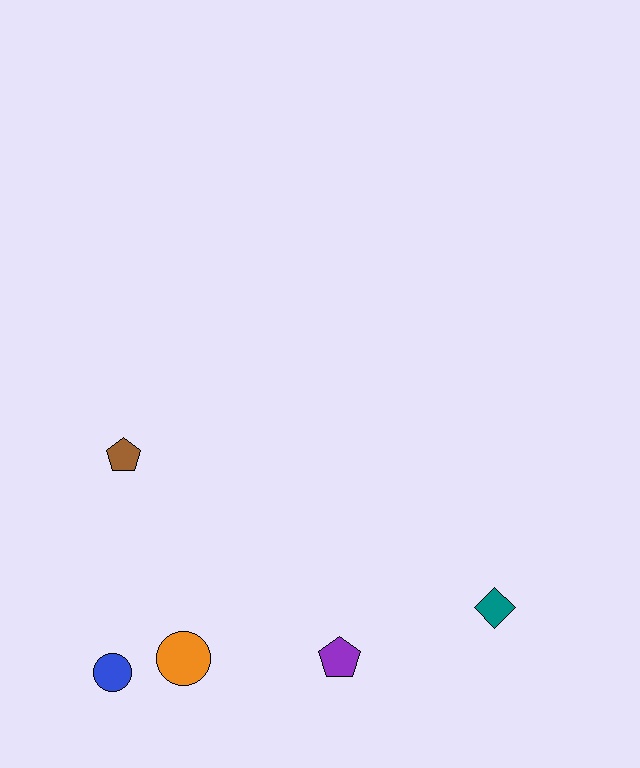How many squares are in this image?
There are no squares.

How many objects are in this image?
There are 5 objects.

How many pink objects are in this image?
There are no pink objects.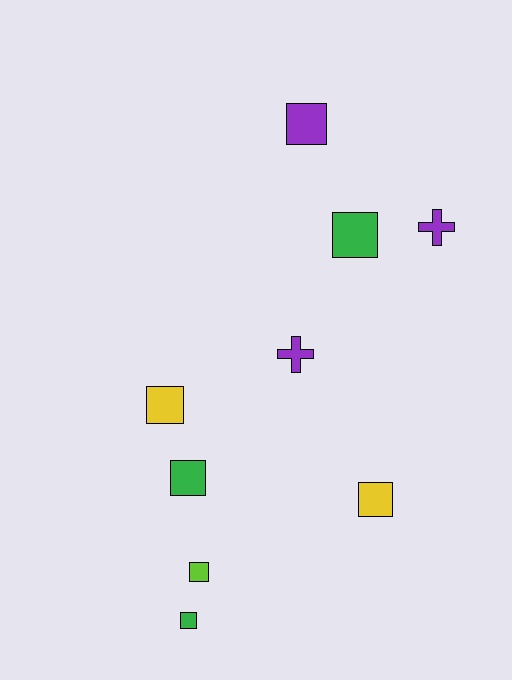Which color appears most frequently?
Purple, with 3 objects.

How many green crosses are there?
There are no green crosses.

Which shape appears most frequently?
Square, with 7 objects.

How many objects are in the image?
There are 9 objects.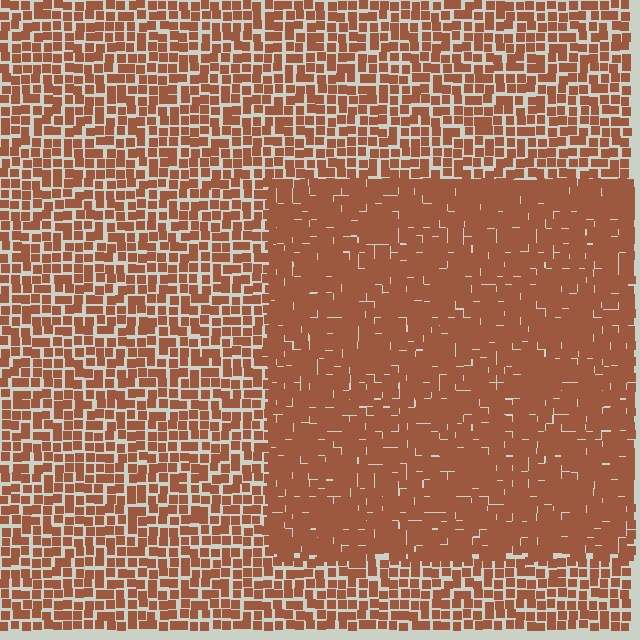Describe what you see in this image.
The image contains small brown elements arranged at two different densities. A rectangle-shaped region is visible where the elements are more densely packed than the surrounding area.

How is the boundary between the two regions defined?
The boundary is defined by a change in element density (approximately 1.7x ratio). All elements are the same color, size, and shape.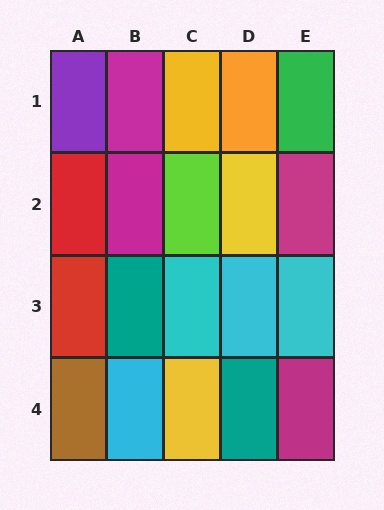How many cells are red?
2 cells are red.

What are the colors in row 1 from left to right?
Purple, magenta, yellow, orange, green.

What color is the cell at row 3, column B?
Teal.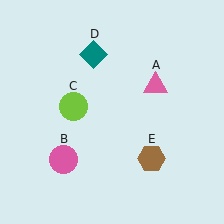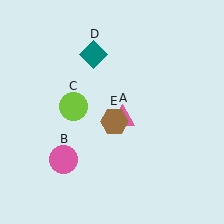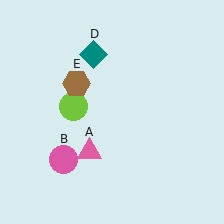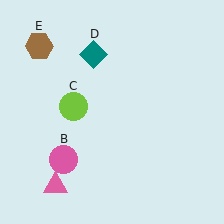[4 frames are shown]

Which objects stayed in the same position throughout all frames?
Pink circle (object B) and lime circle (object C) and teal diamond (object D) remained stationary.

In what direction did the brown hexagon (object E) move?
The brown hexagon (object E) moved up and to the left.